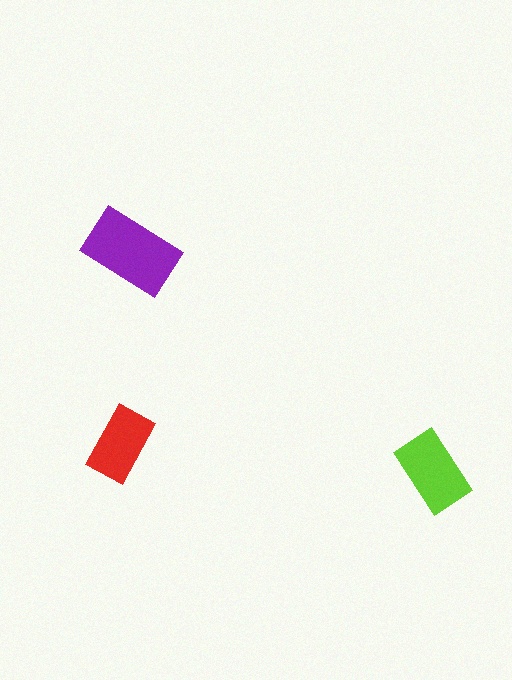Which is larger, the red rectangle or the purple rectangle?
The purple one.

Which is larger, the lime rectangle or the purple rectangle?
The purple one.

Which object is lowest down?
The lime rectangle is bottommost.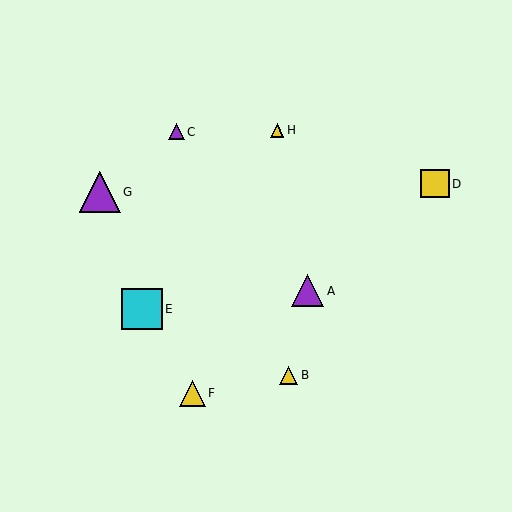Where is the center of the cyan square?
The center of the cyan square is at (142, 309).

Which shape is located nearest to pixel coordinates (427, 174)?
The yellow square (labeled D) at (435, 184) is nearest to that location.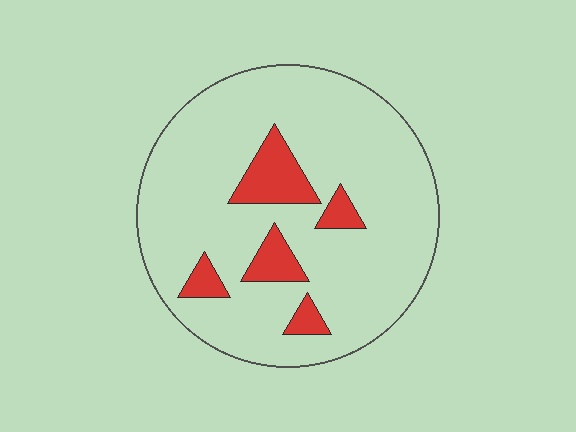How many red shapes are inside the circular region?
5.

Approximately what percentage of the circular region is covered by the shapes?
Approximately 15%.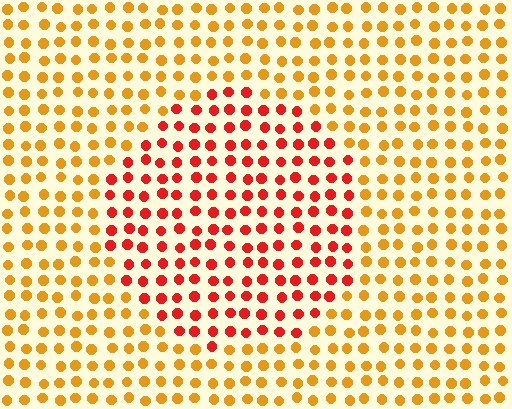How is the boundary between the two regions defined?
The boundary is defined purely by a slight shift in hue (about 39 degrees). Spacing, size, and orientation are identical on both sides.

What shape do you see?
I see a circle.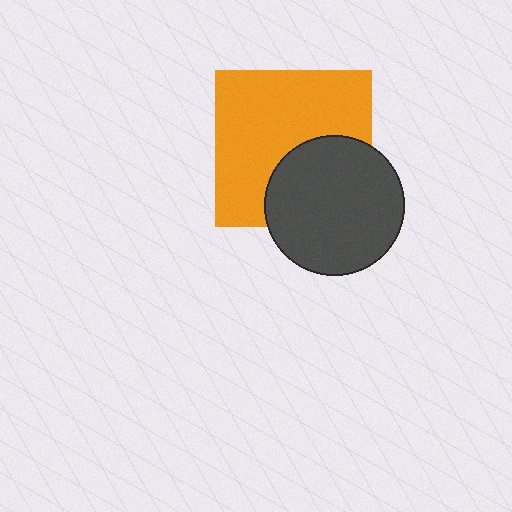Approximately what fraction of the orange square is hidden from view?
Roughly 35% of the orange square is hidden behind the dark gray circle.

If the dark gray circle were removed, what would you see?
You would see the complete orange square.